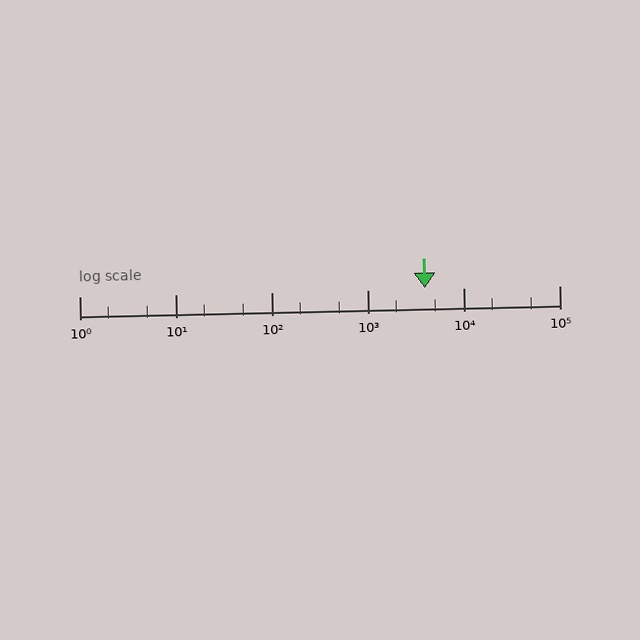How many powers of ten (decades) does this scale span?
The scale spans 5 decades, from 1 to 100000.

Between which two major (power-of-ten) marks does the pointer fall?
The pointer is between 1000 and 10000.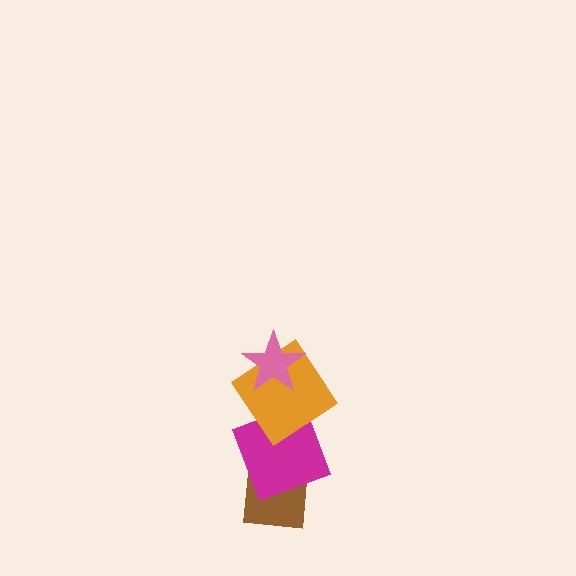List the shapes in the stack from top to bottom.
From top to bottom: the pink star, the orange diamond, the magenta square, the brown square.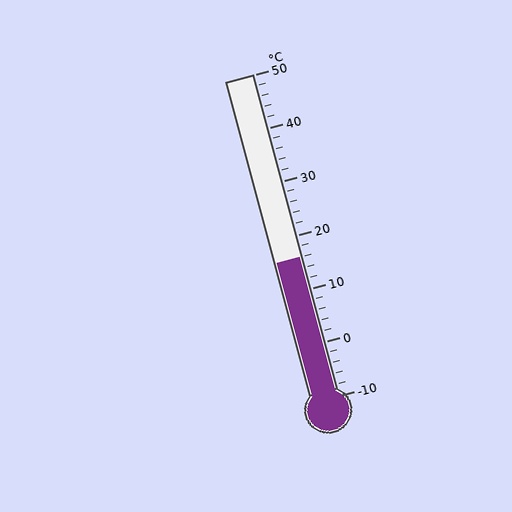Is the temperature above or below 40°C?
The temperature is below 40°C.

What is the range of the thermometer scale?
The thermometer scale ranges from -10°C to 50°C.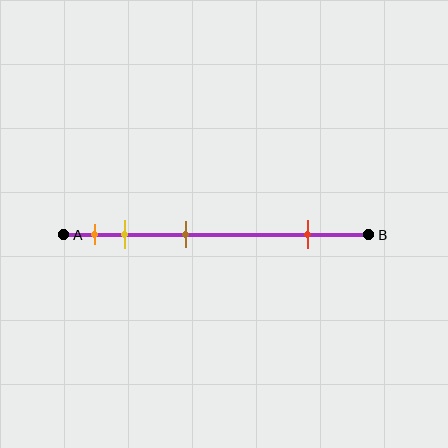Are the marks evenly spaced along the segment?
No, the marks are not evenly spaced.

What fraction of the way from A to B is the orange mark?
The orange mark is approximately 10% (0.1) of the way from A to B.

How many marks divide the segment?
There are 4 marks dividing the segment.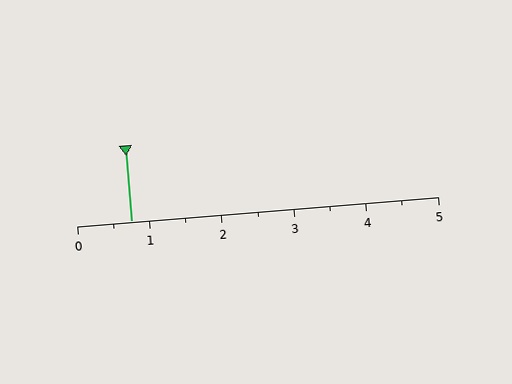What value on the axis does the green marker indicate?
The marker indicates approximately 0.8.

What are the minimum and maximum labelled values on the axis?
The axis runs from 0 to 5.